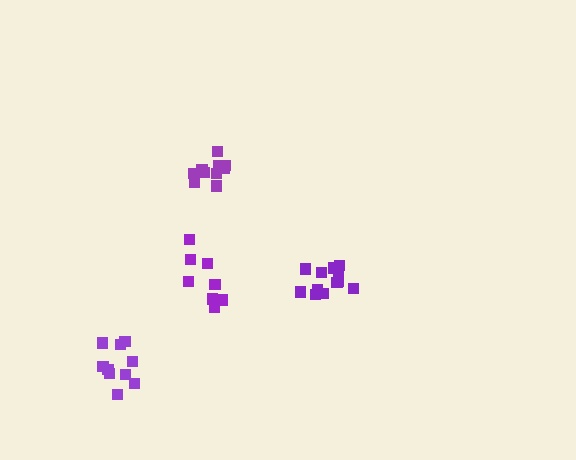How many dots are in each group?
Group 1: 8 dots, Group 2: 10 dots, Group 3: 12 dots, Group 4: 10 dots (40 total).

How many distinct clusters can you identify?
There are 4 distinct clusters.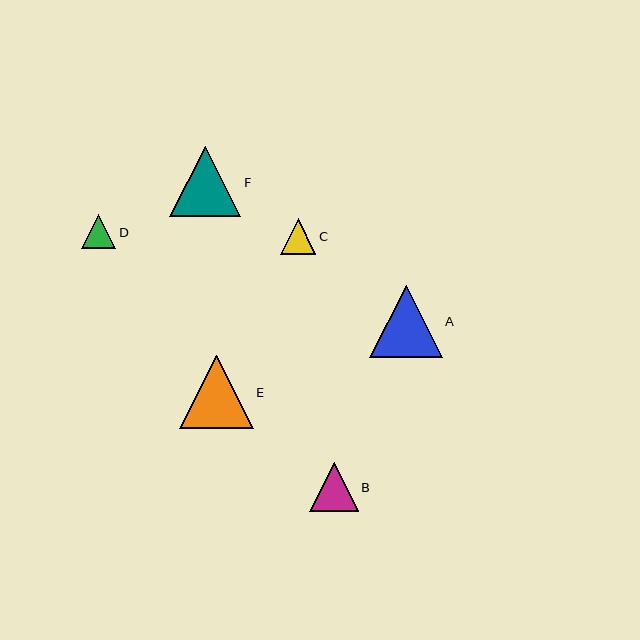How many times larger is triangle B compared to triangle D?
Triangle B is approximately 1.4 times the size of triangle D.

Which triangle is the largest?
Triangle E is the largest with a size of approximately 74 pixels.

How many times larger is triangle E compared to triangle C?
Triangle E is approximately 2.1 times the size of triangle C.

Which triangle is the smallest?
Triangle D is the smallest with a size of approximately 34 pixels.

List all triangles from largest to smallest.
From largest to smallest: E, A, F, B, C, D.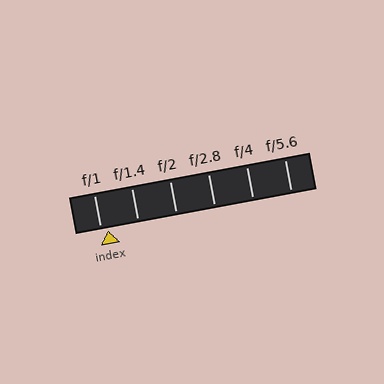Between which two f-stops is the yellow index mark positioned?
The index mark is between f/1 and f/1.4.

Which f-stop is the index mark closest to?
The index mark is closest to f/1.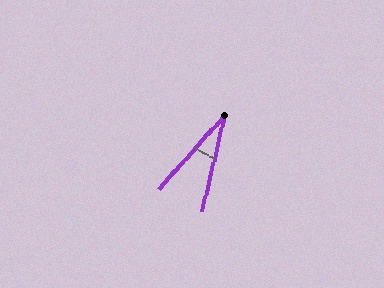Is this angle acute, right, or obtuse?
It is acute.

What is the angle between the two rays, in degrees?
Approximately 28 degrees.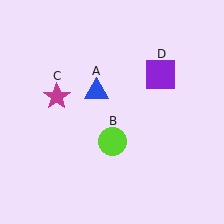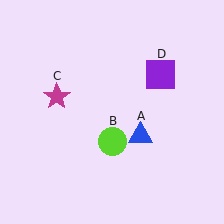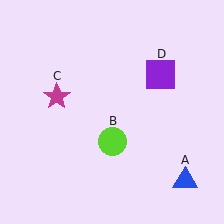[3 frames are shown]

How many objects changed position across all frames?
1 object changed position: blue triangle (object A).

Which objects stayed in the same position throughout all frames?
Lime circle (object B) and magenta star (object C) and purple square (object D) remained stationary.